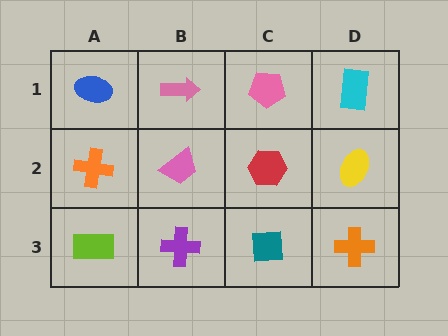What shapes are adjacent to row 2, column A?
A blue ellipse (row 1, column A), a lime rectangle (row 3, column A), a pink trapezoid (row 2, column B).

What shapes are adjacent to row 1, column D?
A yellow ellipse (row 2, column D), a pink pentagon (row 1, column C).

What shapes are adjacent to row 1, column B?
A pink trapezoid (row 2, column B), a blue ellipse (row 1, column A), a pink pentagon (row 1, column C).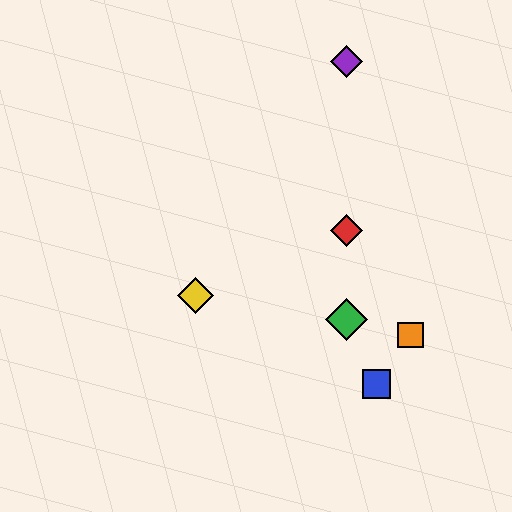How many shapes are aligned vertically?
3 shapes (the red diamond, the green diamond, the purple diamond) are aligned vertically.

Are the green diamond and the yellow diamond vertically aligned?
No, the green diamond is at x≈346 and the yellow diamond is at x≈195.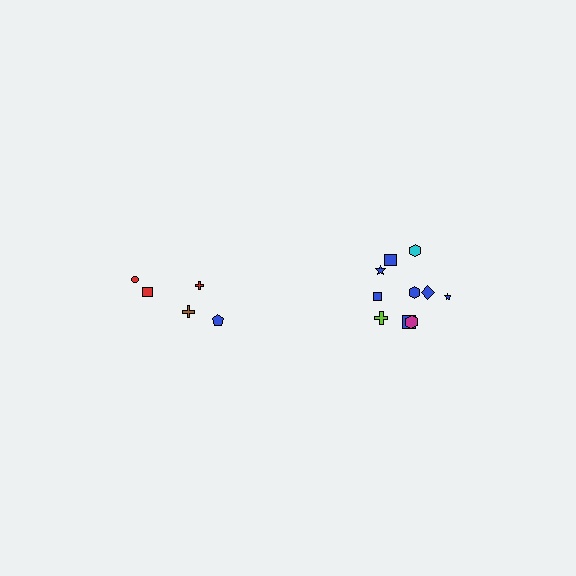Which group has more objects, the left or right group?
The right group.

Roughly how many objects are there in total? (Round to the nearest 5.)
Roughly 15 objects in total.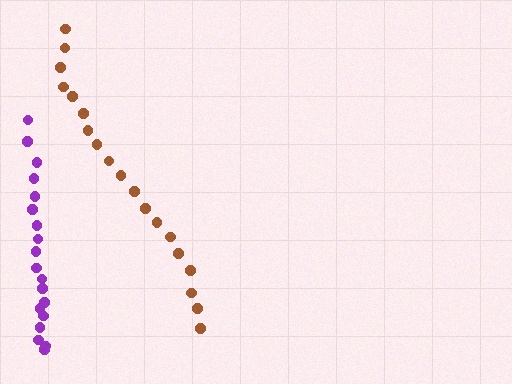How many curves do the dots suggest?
There are 2 distinct paths.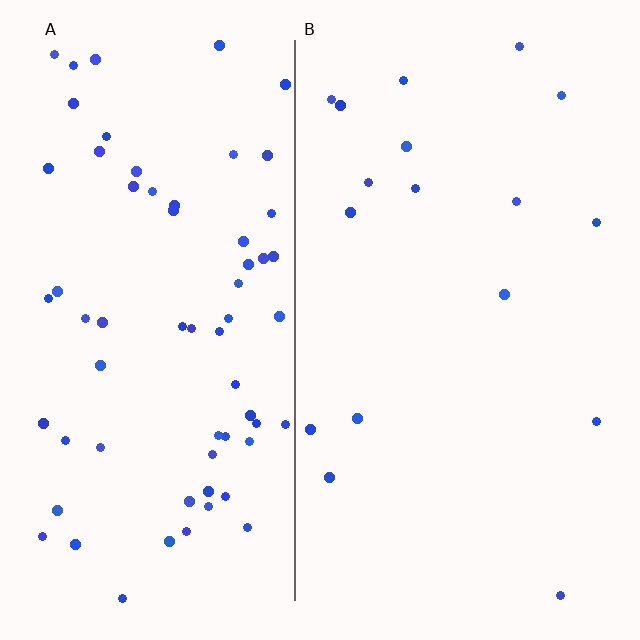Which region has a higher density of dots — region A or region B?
A (the left).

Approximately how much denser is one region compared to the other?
Approximately 3.8× — region A over region B.